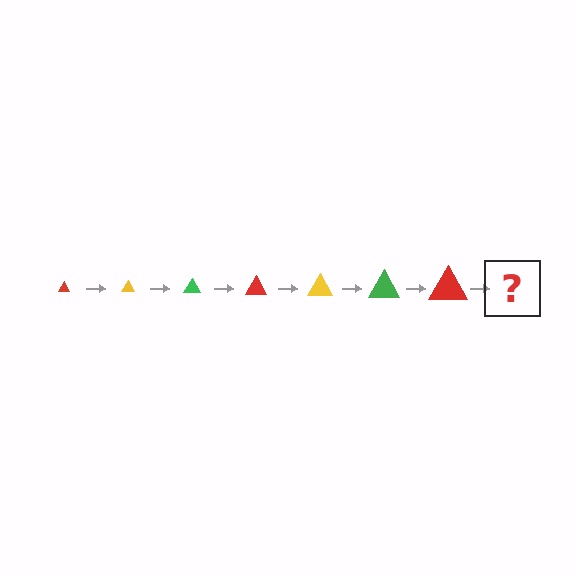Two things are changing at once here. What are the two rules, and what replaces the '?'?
The two rules are that the triangle grows larger each step and the color cycles through red, yellow, and green. The '?' should be a yellow triangle, larger than the previous one.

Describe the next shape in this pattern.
It should be a yellow triangle, larger than the previous one.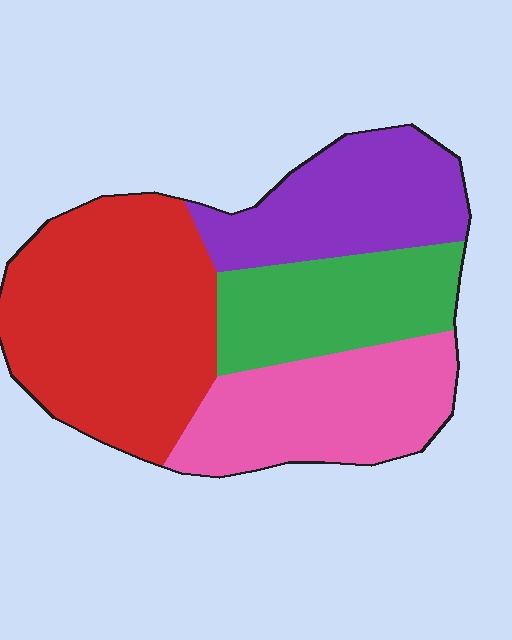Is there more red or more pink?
Red.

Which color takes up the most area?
Red, at roughly 35%.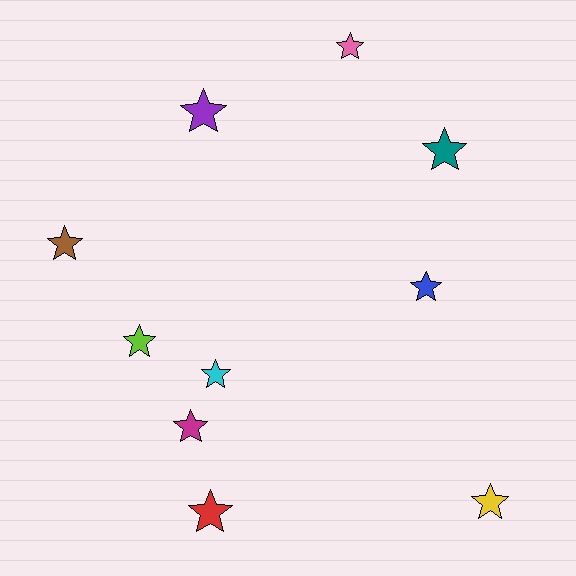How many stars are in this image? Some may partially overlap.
There are 10 stars.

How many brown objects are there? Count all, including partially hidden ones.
There is 1 brown object.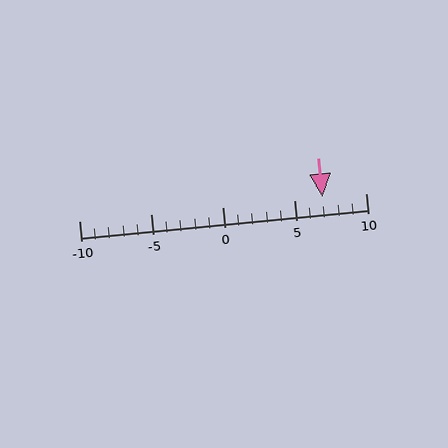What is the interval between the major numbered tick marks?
The major tick marks are spaced 5 units apart.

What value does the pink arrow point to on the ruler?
The pink arrow points to approximately 7.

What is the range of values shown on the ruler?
The ruler shows values from -10 to 10.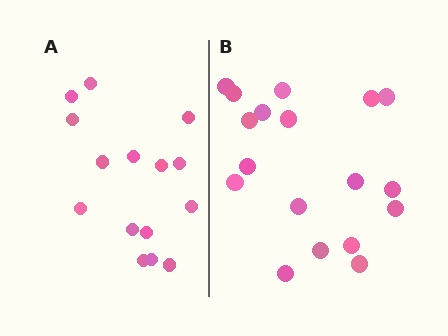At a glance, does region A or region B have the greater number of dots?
Region B (the right region) has more dots.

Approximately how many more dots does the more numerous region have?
Region B has just a few more — roughly 2 or 3 more dots than region A.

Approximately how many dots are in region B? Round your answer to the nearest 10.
About 20 dots. (The exact count is 18, which rounds to 20.)